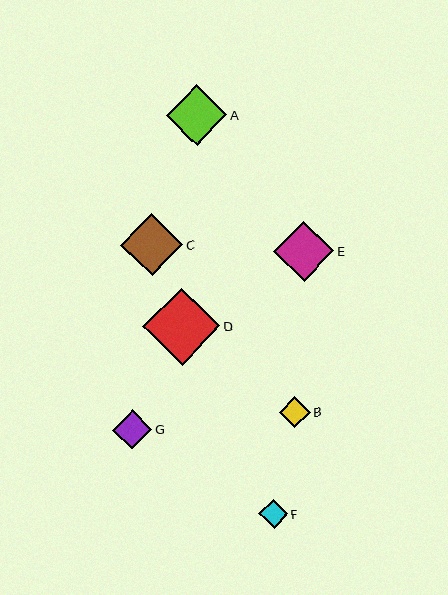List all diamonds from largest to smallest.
From largest to smallest: D, C, A, E, G, B, F.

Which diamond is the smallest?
Diamond F is the smallest with a size of approximately 28 pixels.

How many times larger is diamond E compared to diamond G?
Diamond E is approximately 1.5 times the size of diamond G.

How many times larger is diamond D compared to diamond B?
Diamond D is approximately 2.5 times the size of diamond B.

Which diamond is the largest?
Diamond D is the largest with a size of approximately 77 pixels.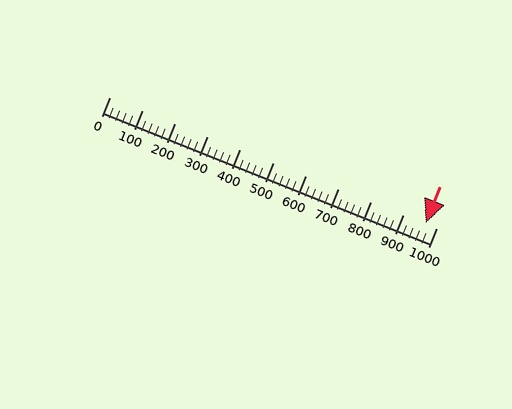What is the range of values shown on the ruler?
The ruler shows values from 0 to 1000.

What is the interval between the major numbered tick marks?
The major tick marks are spaced 100 units apart.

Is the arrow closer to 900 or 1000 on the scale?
The arrow is closer to 1000.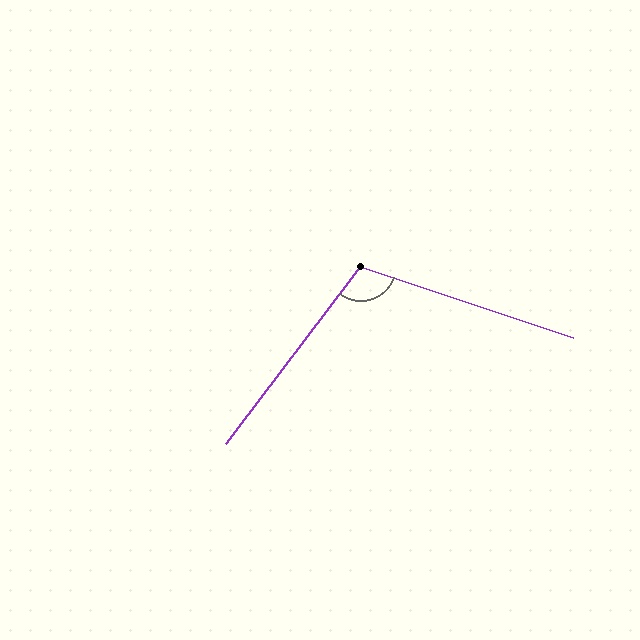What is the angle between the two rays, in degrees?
Approximately 109 degrees.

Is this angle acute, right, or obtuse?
It is obtuse.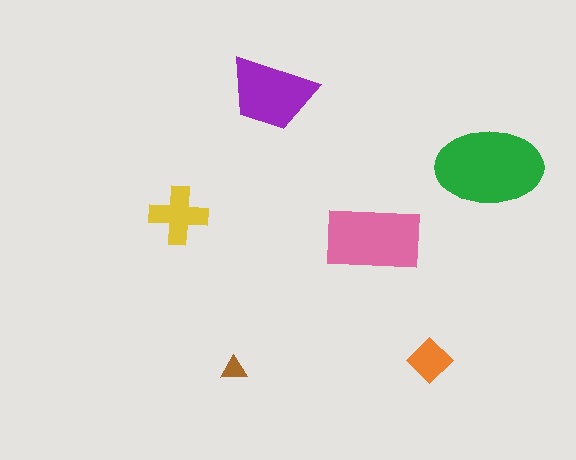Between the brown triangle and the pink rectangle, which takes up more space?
The pink rectangle.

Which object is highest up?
The purple trapezoid is topmost.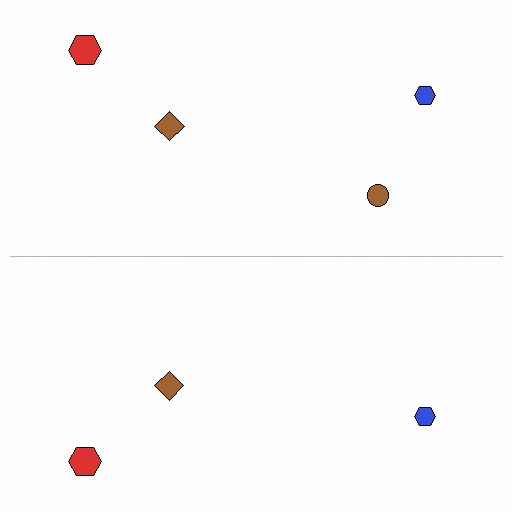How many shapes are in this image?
There are 7 shapes in this image.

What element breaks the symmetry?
A brown circle is missing from the bottom side.